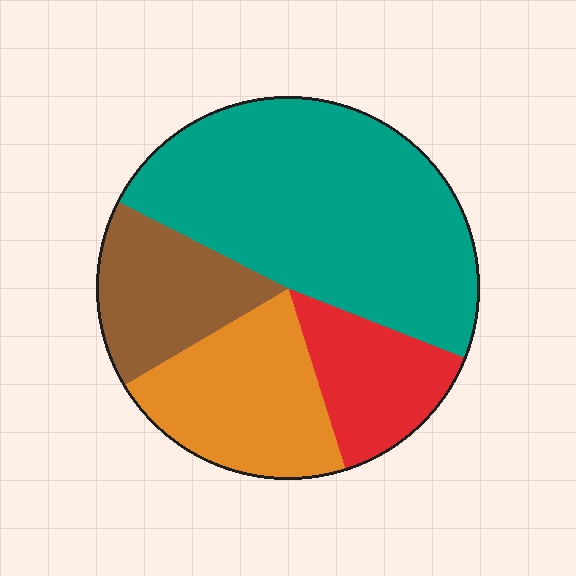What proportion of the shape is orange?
Orange takes up between a sixth and a third of the shape.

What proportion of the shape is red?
Red covers roughly 15% of the shape.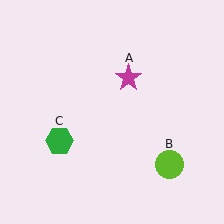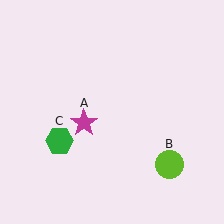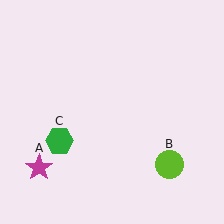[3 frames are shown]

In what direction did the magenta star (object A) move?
The magenta star (object A) moved down and to the left.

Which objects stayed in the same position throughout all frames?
Lime circle (object B) and green hexagon (object C) remained stationary.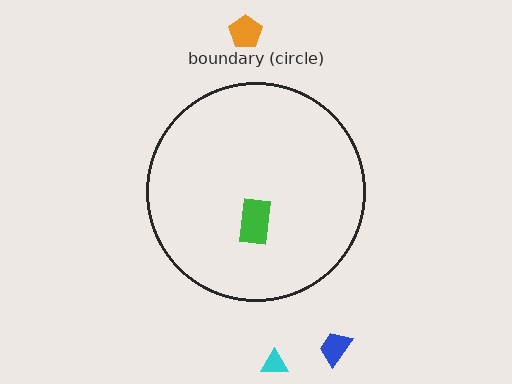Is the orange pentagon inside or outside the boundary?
Outside.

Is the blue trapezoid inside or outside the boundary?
Outside.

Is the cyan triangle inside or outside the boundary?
Outside.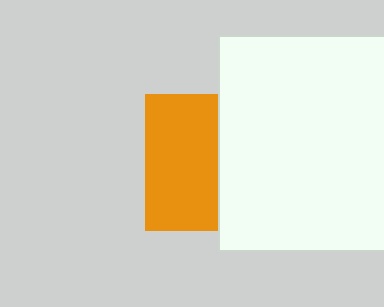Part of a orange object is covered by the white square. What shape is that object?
It is a square.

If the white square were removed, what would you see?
You would see the complete orange square.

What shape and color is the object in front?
The object in front is a white square.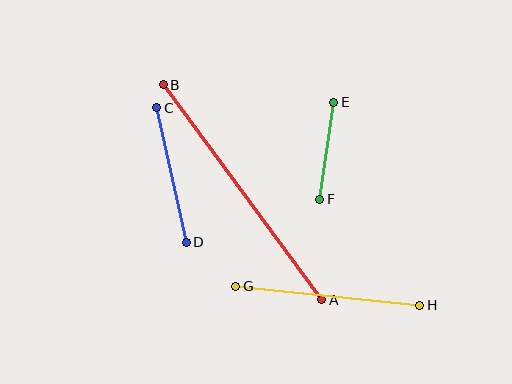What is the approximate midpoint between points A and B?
The midpoint is at approximately (243, 192) pixels.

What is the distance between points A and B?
The distance is approximately 267 pixels.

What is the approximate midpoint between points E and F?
The midpoint is at approximately (327, 151) pixels.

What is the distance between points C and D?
The distance is approximately 138 pixels.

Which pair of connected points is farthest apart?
Points A and B are farthest apart.